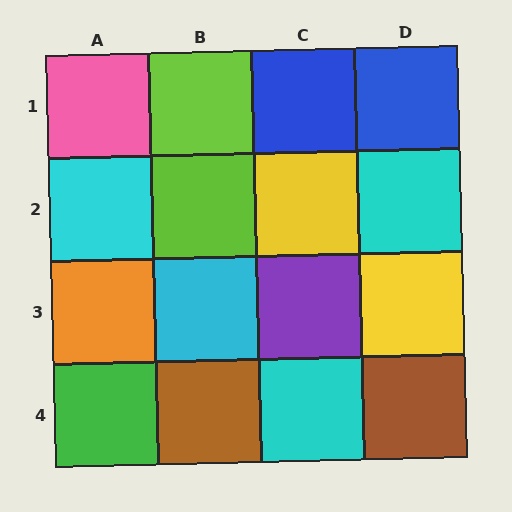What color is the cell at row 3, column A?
Orange.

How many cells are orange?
1 cell is orange.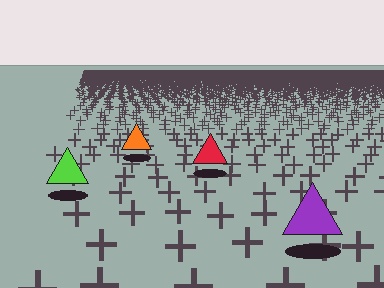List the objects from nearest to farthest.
From nearest to farthest: the purple triangle, the lime triangle, the red triangle, the orange triangle.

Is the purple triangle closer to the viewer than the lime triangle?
Yes. The purple triangle is closer — you can tell from the texture gradient: the ground texture is coarser near it.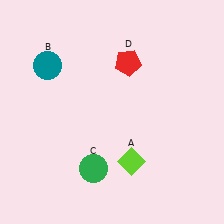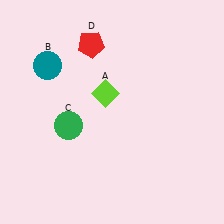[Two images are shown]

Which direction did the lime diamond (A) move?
The lime diamond (A) moved up.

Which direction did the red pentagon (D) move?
The red pentagon (D) moved left.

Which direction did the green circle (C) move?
The green circle (C) moved up.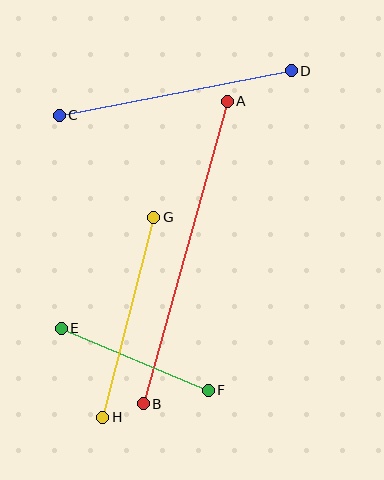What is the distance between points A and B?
The distance is approximately 314 pixels.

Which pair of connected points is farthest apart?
Points A and B are farthest apart.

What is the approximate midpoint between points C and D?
The midpoint is at approximately (175, 93) pixels.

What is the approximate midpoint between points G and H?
The midpoint is at approximately (128, 317) pixels.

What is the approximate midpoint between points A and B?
The midpoint is at approximately (185, 252) pixels.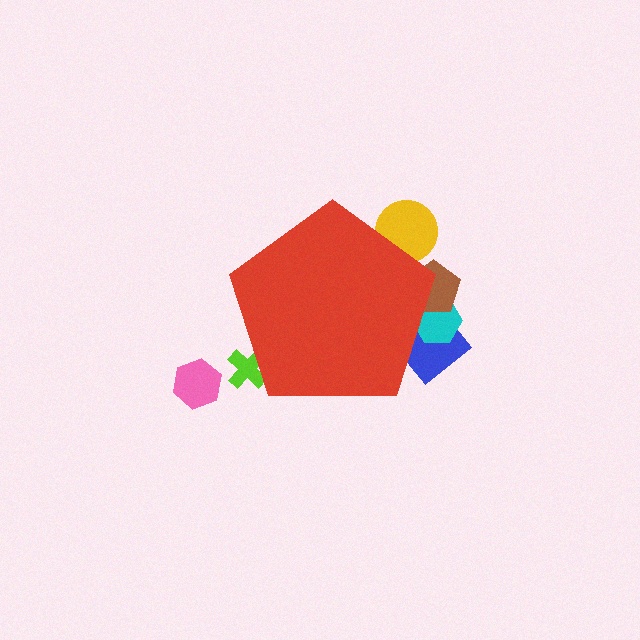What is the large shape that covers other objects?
A red pentagon.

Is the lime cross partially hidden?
Yes, the lime cross is partially hidden behind the red pentagon.